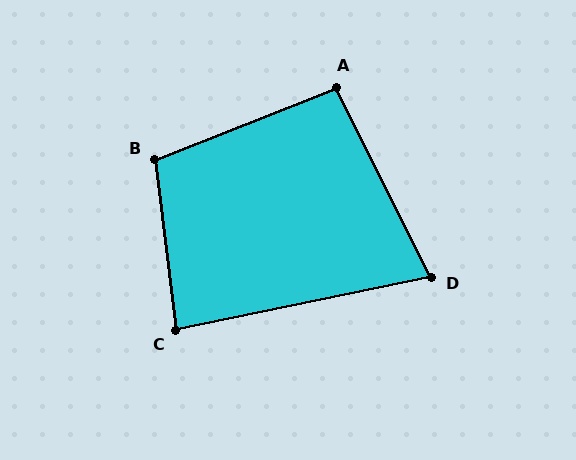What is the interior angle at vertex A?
Approximately 95 degrees (approximately right).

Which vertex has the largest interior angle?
B, at approximately 105 degrees.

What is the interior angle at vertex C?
Approximately 85 degrees (approximately right).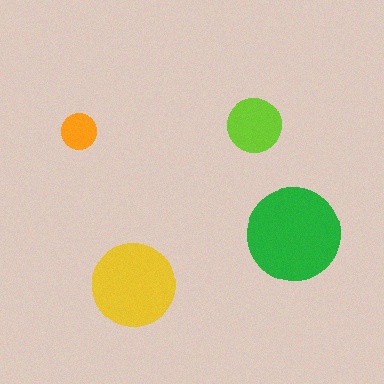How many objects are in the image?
There are 4 objects in the image.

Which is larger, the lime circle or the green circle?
The green one.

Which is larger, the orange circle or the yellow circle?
The yellow one.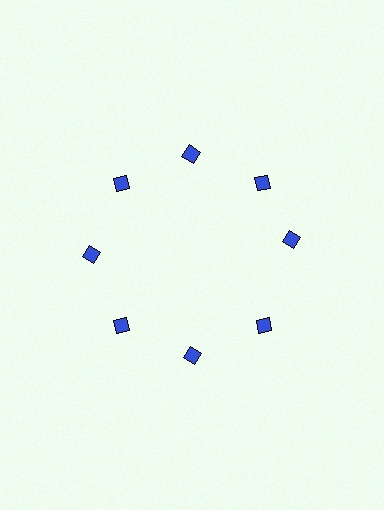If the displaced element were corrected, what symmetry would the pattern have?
It would have 8-fold rotational symmetry — the pattern would map onto itself every 45 degrees.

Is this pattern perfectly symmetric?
No. The 8 blue diamonds are arranged in a ring, but one element near the 3 o'clock position is rotated out of alignment along the ring, breaking the 8-fold rotational symmetry.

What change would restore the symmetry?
The symmetry would be restored by rotating it back into even spacing with its neighbors so that all 8 diamonds sit at equal angles and equal distance from the center.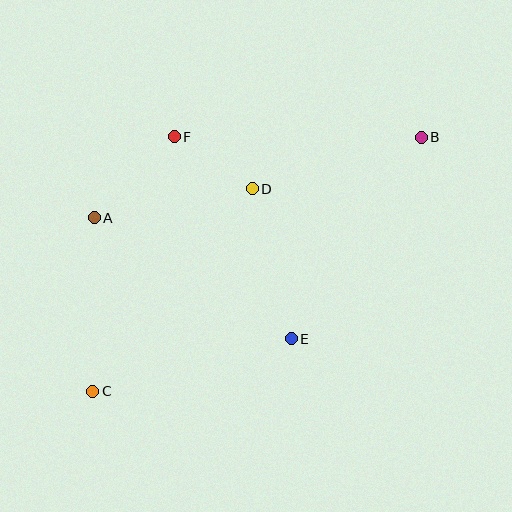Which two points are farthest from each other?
Points B and C are farthest from each other.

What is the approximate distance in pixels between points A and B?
The distance between A and B is approximately 337 pixels.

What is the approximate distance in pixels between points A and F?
The distance between A and F is approximately 114 pixels.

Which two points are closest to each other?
Points D and F are closest to each other.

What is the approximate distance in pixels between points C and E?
The distance between C and E is approximately 205 pixels.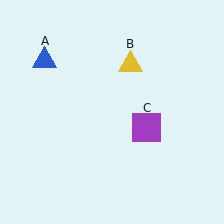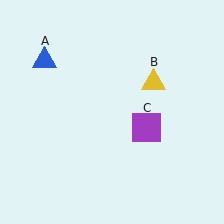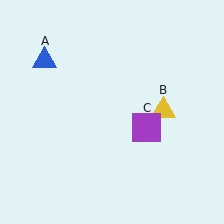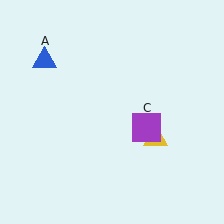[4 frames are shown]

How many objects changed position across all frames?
1 object changed position: yellow triangle (object B).